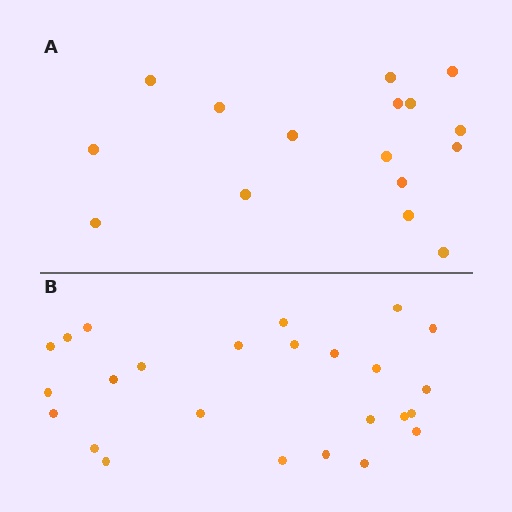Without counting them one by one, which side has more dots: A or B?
Region B (the bottom region) has more dots.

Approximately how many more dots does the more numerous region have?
Region B has roughly 8 or so more dots than region A.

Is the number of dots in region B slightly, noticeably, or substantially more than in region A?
Region B has substantially more. The ratio is roughly 1.6 to 1.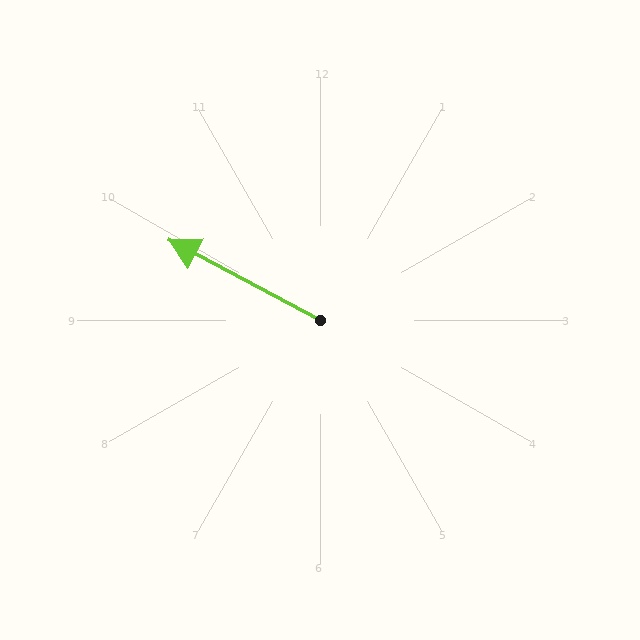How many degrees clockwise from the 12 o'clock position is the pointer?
Approximately 298 degrees.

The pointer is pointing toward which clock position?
Roughly 10 o'clock.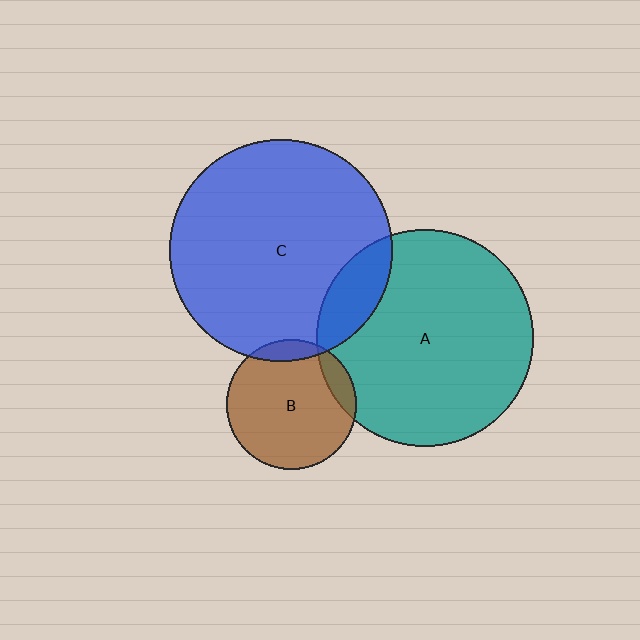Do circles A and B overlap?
Yes.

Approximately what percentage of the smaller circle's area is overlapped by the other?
Approximately 10%.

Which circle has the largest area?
Circle C (blue).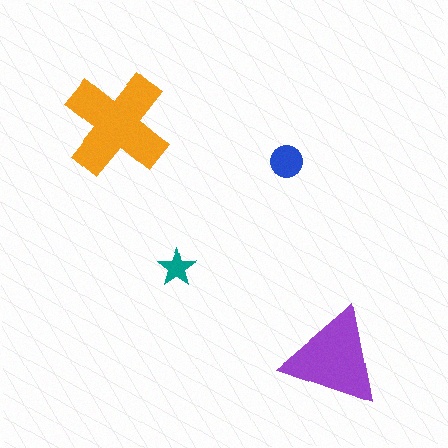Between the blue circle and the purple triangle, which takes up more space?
The purple triangle.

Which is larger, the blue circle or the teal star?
The blue circle.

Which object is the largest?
The orange cross.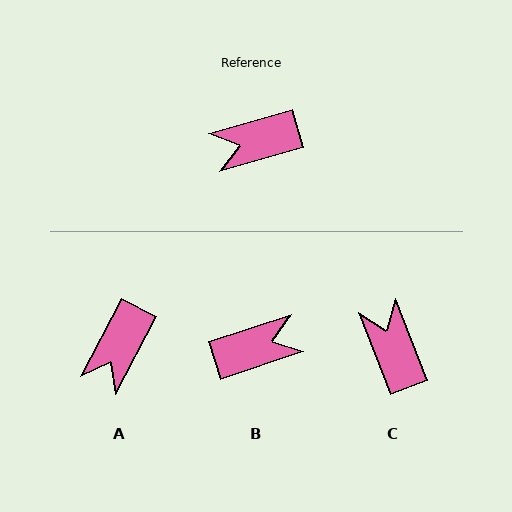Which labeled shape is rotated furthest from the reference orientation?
B, about 178 degrees away.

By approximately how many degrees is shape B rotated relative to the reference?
Approximately 178 degrees clockwise.